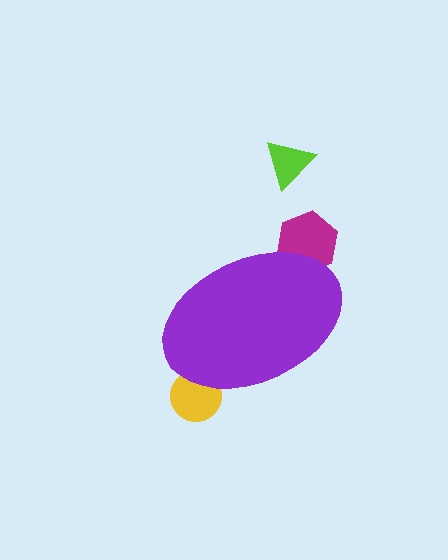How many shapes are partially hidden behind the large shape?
2 shapes are partially hidden.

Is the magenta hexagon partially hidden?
Yes, the magenta hexagon is partially hidden behind the purple ellipse.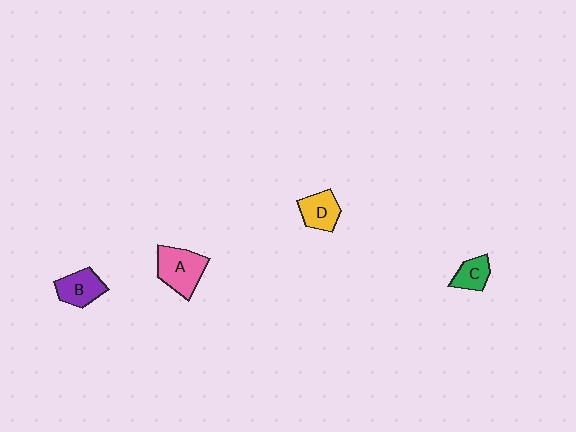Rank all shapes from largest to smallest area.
From largest to smallest: A (pink), B (purple), D (yellow), C (green).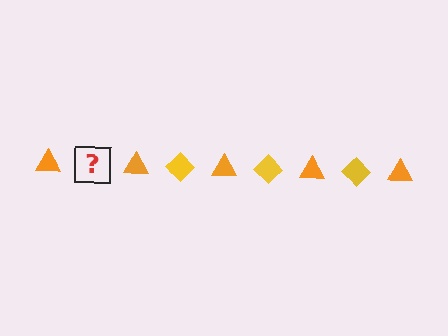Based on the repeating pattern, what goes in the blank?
The blank should be a yellow diamond.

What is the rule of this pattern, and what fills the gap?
The rule is that the pattern alternates between orange triangle and yellow diamond. The gap should be filled with a yellow diamond.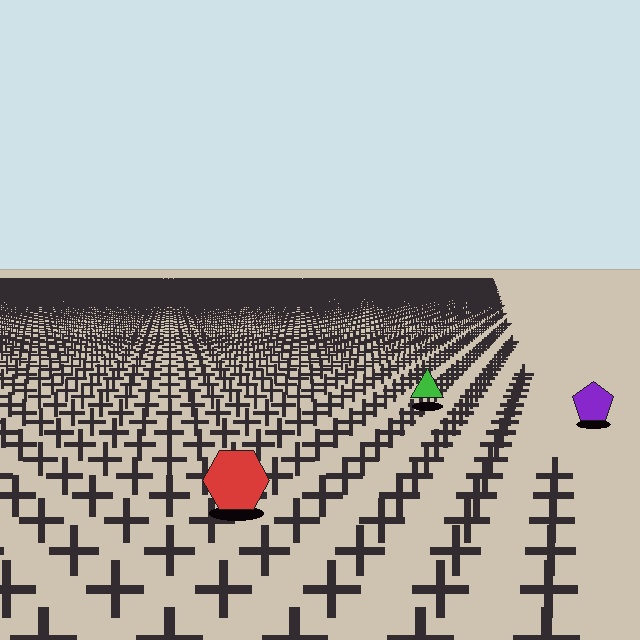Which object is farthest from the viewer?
The green triangle is farthest from the viewer. It appears smaller and the ground texture around it is denser.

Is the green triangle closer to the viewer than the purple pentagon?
No. The purple pentagon is closer — you can tell from the texture gradient: the ground texture is coarser near it.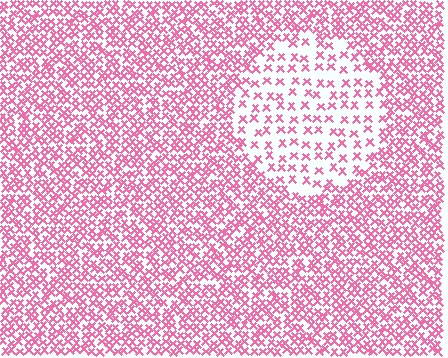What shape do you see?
I see a circle.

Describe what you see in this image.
The image contains small pink elements arranged at two different densities. A circle-shaped region is visible where the elements are less densely packed than the surrounding area.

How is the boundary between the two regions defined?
The boundary is defined by a change in element density (approximately 2.4x ratio). All elements are the same color, size, and shape.